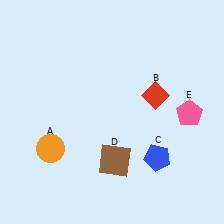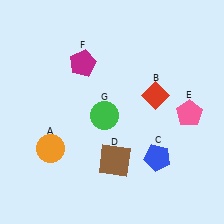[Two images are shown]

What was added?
A magenta pentagon (F), a green circle (G) were added in Image 2.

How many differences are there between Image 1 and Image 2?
There are 2 differences between the two images.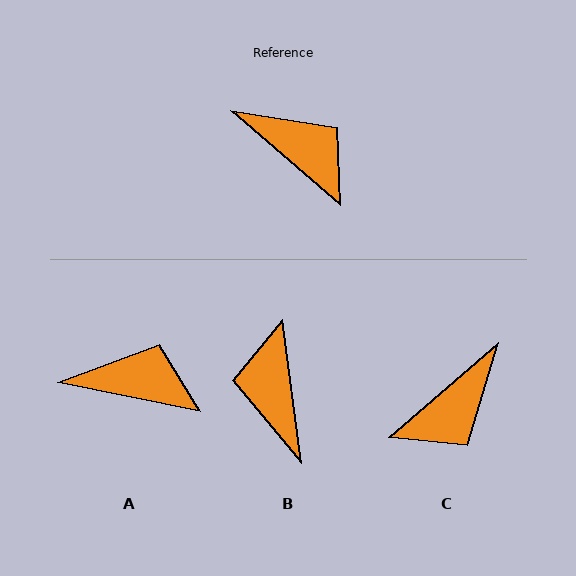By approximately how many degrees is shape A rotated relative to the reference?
Approximately 29 degrees counter-clockwise.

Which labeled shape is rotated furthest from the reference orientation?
B, about 139 degrees away.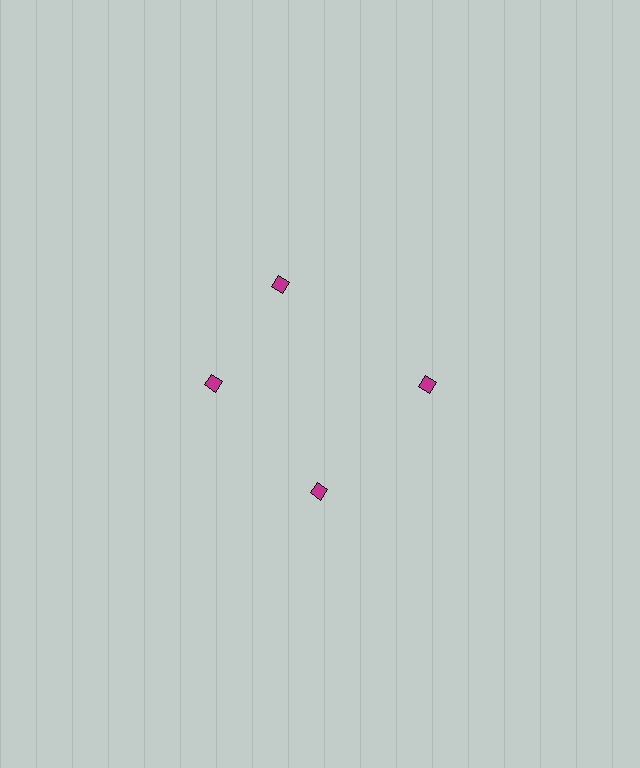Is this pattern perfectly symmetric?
No. The 4 magenta diamonds are arranged in a ring, but one element near the 12 o'clock position is rotated out of alignment along the ring, breaking the 4-fold rotational symmetry.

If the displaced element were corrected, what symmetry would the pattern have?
It would have 4-fold rotational symmetry — the pattern would map onto itself every 90 degrees.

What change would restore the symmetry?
The symmetry would be restored by rotating it back into even spacing with its neighbors so that all 4 diamonds sit at equal angles and equal distance from the center.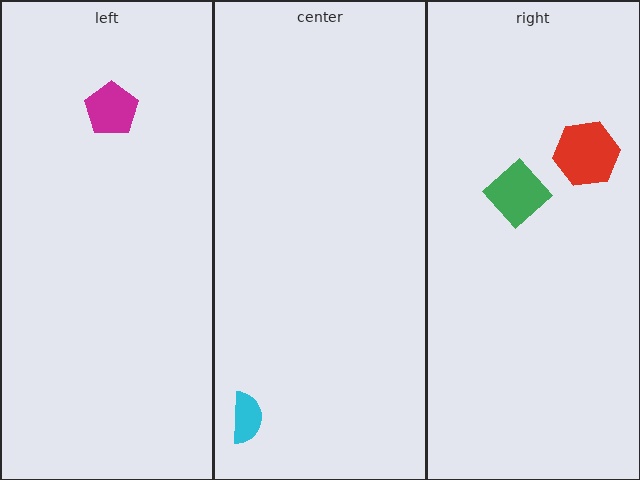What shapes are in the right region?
The red hexagon, the green diamond.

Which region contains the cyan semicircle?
The center region.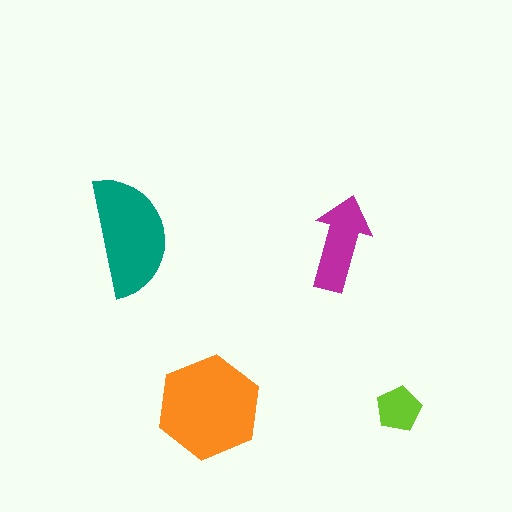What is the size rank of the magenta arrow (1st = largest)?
3rd.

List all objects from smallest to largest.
The lime pentagon, the magenta arrow, the teal semicircle, the orange hexagon.